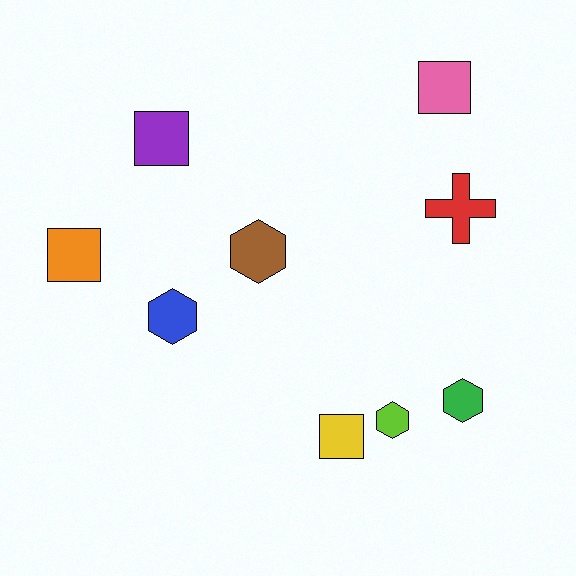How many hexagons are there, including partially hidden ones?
There are 4 hexagons.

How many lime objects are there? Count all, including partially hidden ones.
There is 1 lime object.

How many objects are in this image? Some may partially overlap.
There are 9 objects.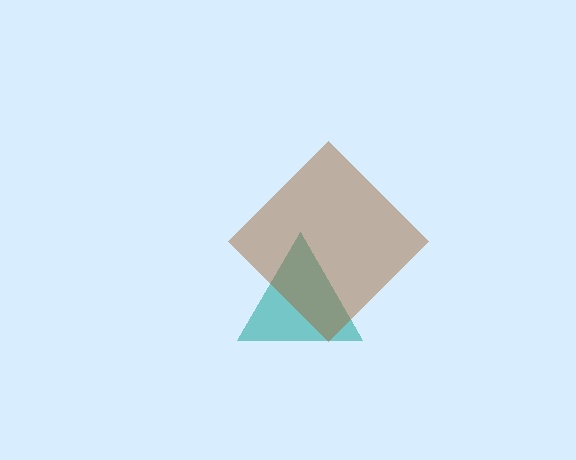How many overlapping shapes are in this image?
There are 2 overlapping shapes in the image.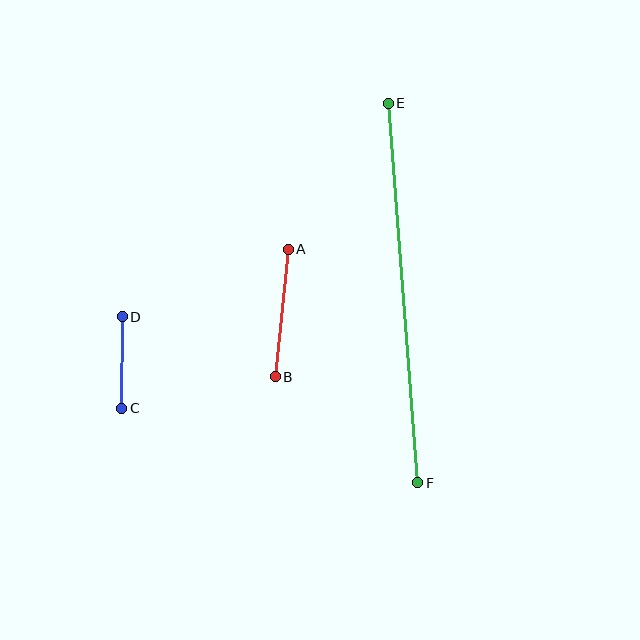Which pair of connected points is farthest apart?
Points E and F are farthest apart.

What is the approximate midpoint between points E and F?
The midpoint is at approximately (403, 293) pixels.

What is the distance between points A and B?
The distance is approximately 128 pixels.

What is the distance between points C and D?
The distance is approximately 92 pixels.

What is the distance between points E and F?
The distance is approximately 381 pixels.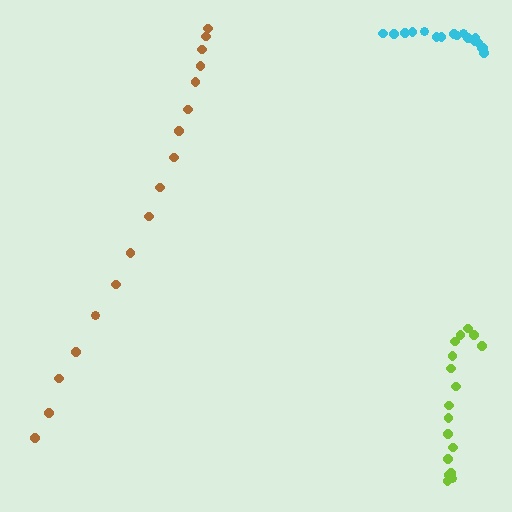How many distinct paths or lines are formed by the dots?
There are 3 distinct paths.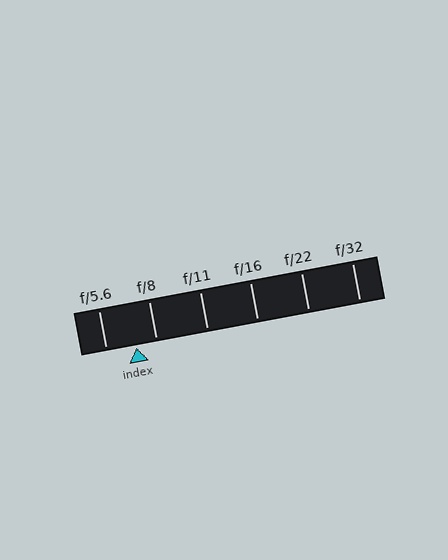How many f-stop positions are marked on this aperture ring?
There are 6 f-stop positions marked.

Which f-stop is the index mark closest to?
The index mark is closest to f/8.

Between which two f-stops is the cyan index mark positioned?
The index mark is between f/5.6 and f/8.